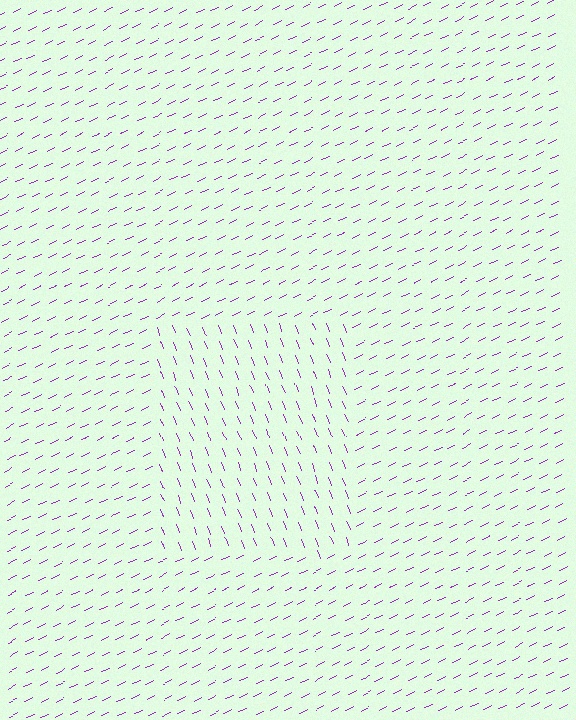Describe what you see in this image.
The image is filled with small purple line segments. A rectangle region in the image has lines oriented differently from the surrounding lines, creating a visible texture boundary.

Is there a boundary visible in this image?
Yes, there is a texture boundary formed by a change in line orientation.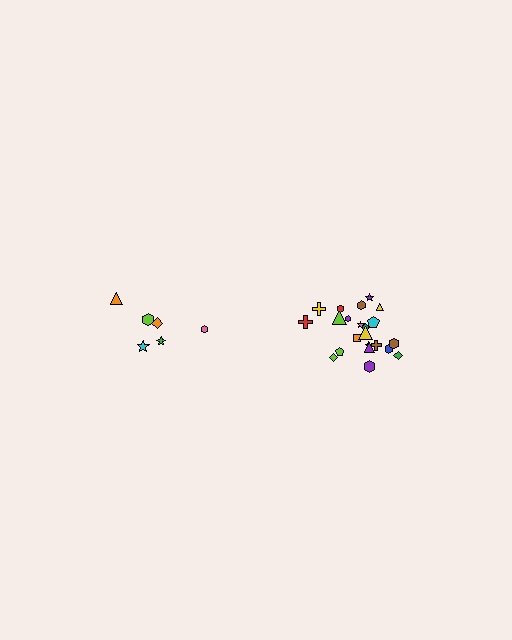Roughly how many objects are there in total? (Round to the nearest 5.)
Roughly 30 objects in total.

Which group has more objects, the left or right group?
The right group.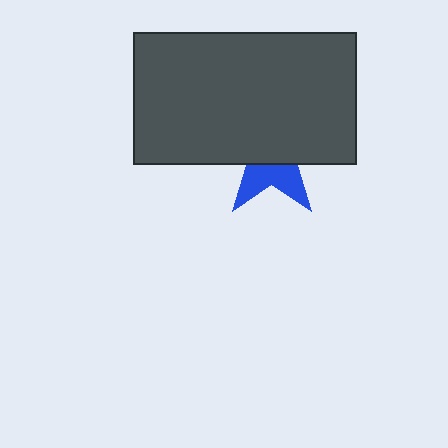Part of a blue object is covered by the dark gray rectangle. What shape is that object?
It is a star.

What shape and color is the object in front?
The object in front is a dark gray rectangle.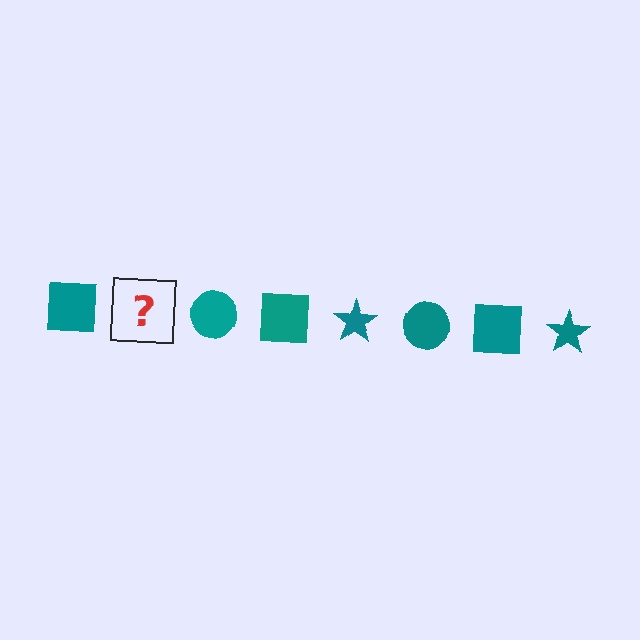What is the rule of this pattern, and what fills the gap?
The rule is that the pattern cycles through square, star, circle shapes in teal. The gap should be filled with a teal star.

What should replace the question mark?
The question mark should be replaced with a teal star.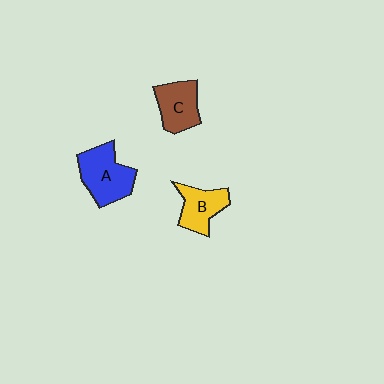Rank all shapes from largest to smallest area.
From largest to smallest: A (blue), C (brown), B (yellow).